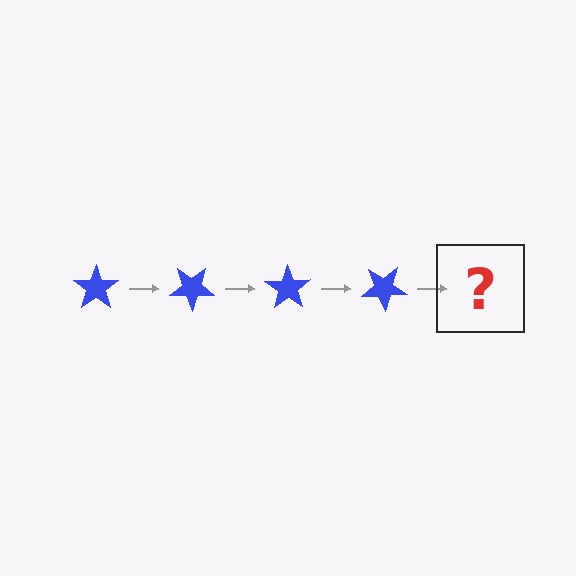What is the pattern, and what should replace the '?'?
The pattern is that the star rotates 35 degrees each step. The '?' should be a blue star rotated 140 degrees.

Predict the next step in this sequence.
The next step is a blue star rotated 140 degrees.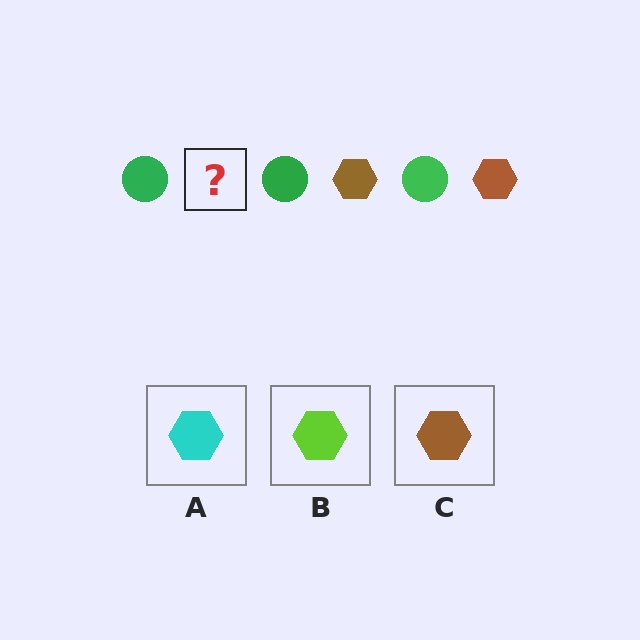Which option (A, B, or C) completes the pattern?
C.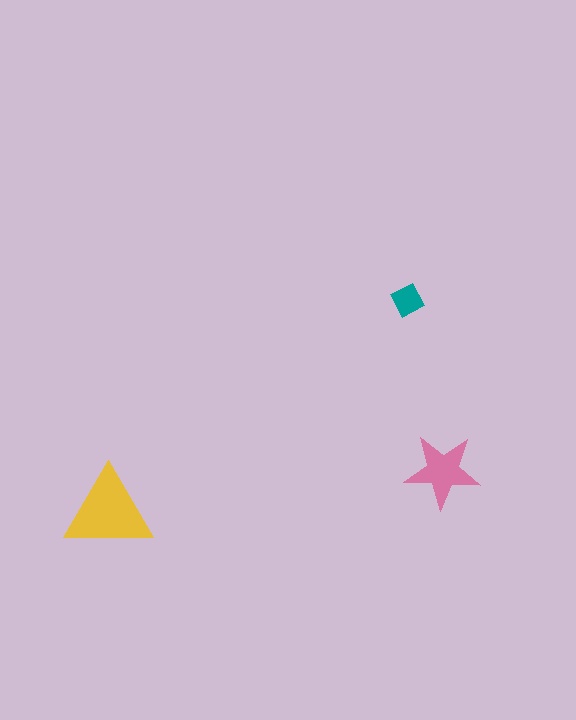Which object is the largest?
The yellow triangle.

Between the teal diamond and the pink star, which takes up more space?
The pink star.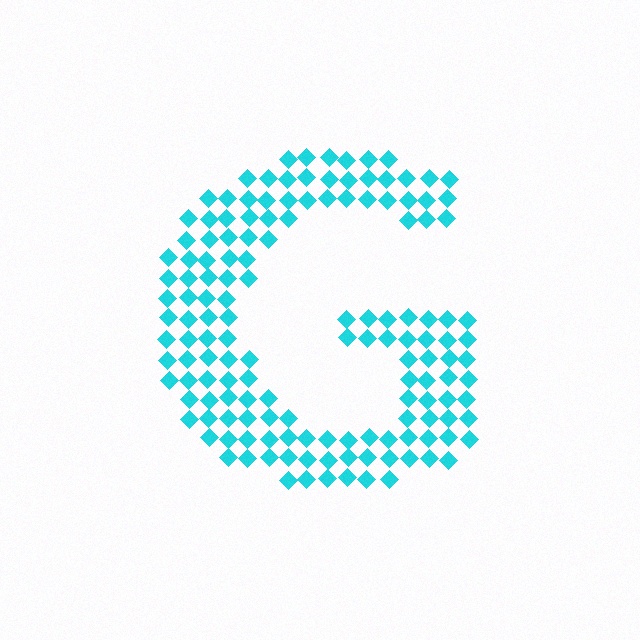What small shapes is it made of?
It is made of small diamonds.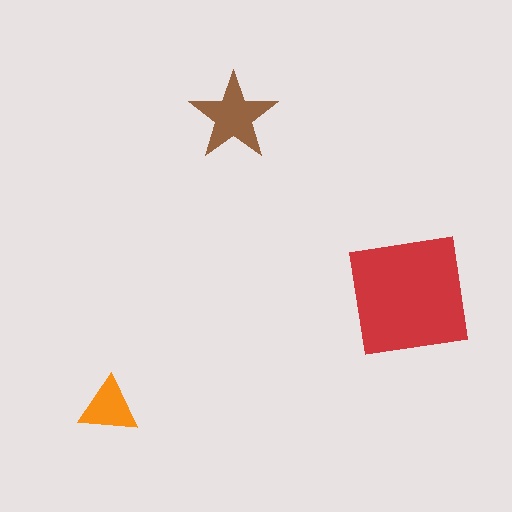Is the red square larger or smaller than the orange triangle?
Larger.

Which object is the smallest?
The orange triangle.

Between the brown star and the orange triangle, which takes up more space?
The brown star.